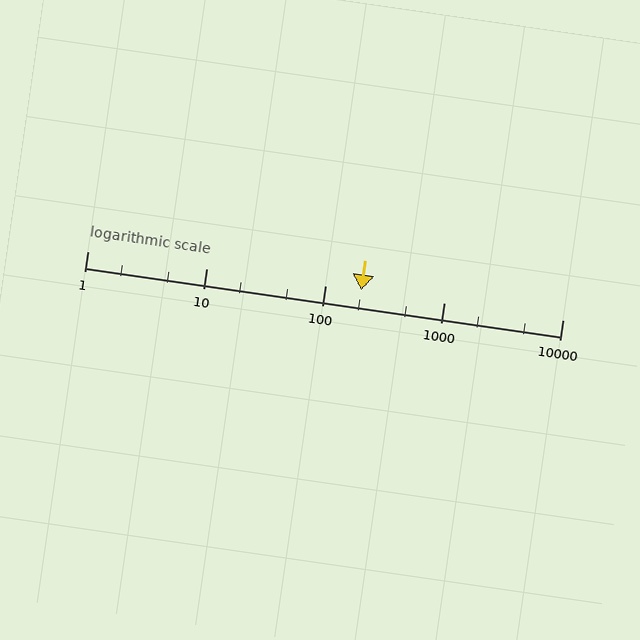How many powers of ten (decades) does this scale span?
The scale spans 4 decades, from 1 to 10000.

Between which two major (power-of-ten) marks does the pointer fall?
The pointer is between 100 and 1000.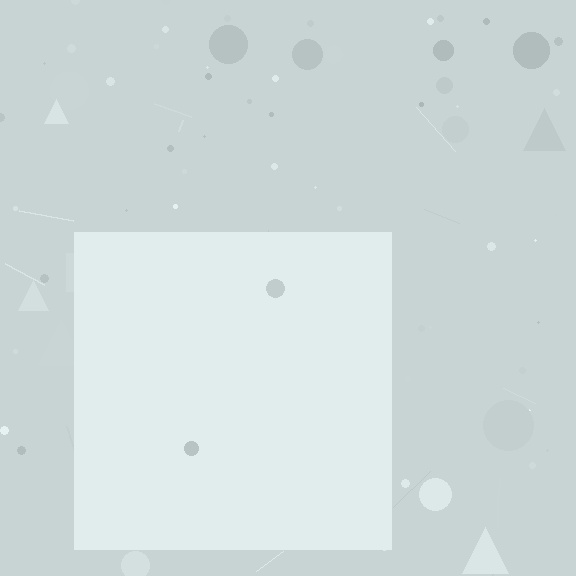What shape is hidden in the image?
A square is hidden in the image.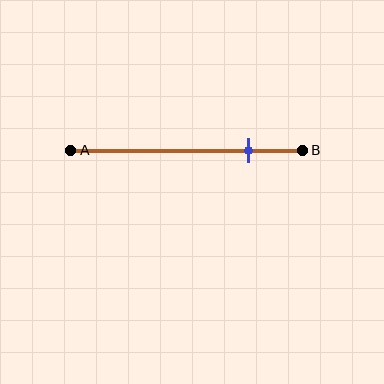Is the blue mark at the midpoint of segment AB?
No, the mark is at about 75% from A, not at the 50% midpoint.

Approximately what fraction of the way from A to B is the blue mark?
The blue mark is approximately 75% of the way from A to B.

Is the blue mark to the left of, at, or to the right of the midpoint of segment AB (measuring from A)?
The blue mark is to the right of the midpoint of segment AB.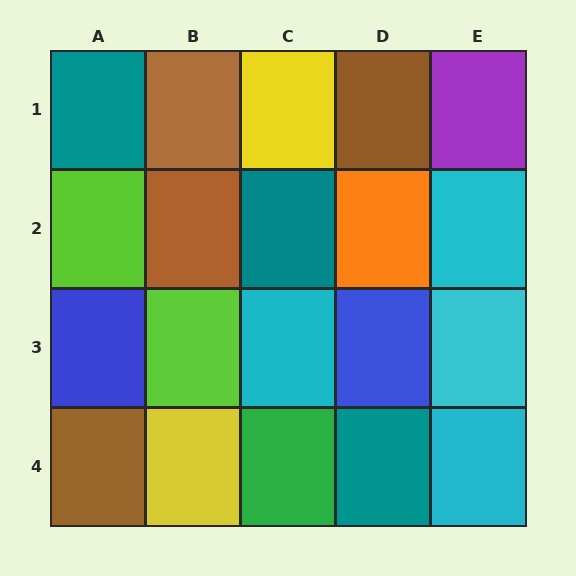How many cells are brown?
4 cells are brown.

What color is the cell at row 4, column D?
Teal.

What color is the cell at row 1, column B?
Brown.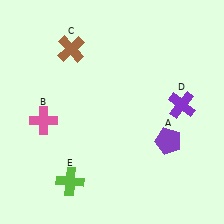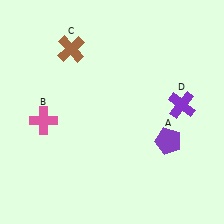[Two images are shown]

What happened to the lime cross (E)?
The lime cross (E) was removed in Image 2. It was in the bottom-left area of Image 1.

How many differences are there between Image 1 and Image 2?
There is 1 difference between the two images.